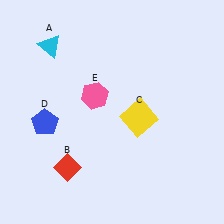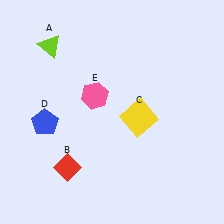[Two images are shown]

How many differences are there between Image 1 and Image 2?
There is 1 difference between the two images.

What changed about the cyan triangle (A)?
In Image 1, A is cyan. In Image 2, it changed to lime.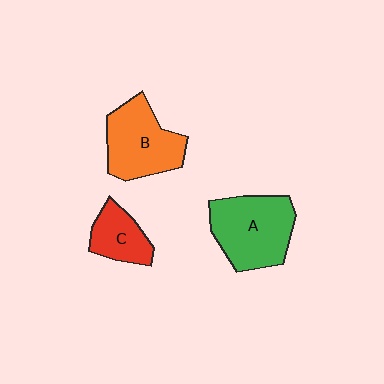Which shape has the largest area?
Shape A (green).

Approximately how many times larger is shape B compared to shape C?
Approximately 1.7 times.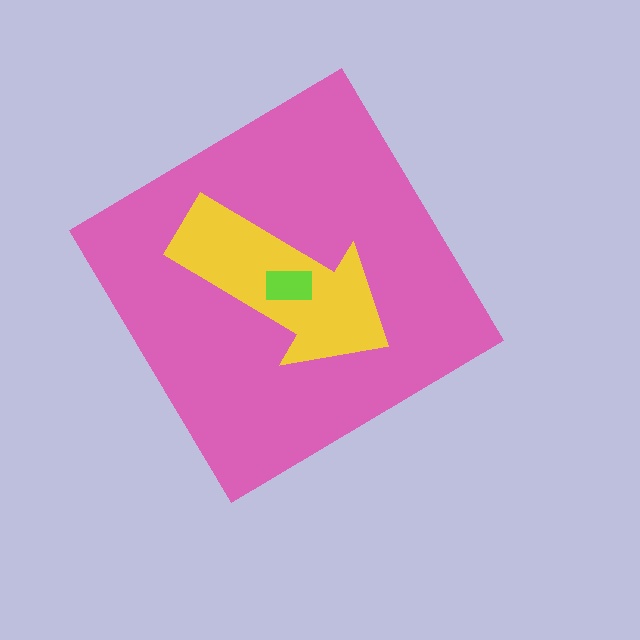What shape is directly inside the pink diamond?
The yellow arrow.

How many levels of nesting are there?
3.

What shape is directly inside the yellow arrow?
The lime rectangle.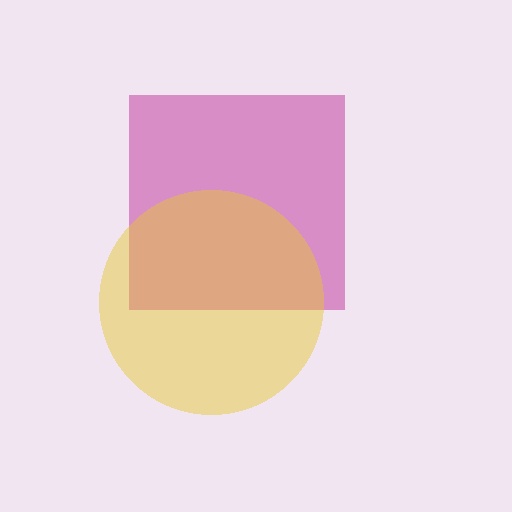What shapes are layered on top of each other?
The layered shapes are: a magenta square, a yellow circle.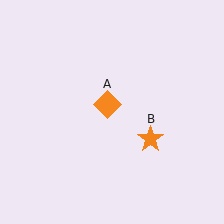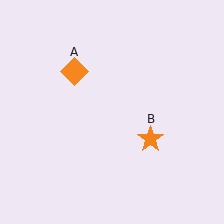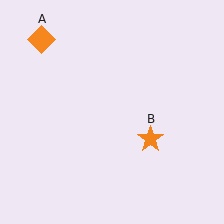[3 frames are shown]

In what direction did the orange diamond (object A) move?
The orange diamond (object A) moved up and to the left.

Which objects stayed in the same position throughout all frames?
Orange star (object B) remained stationary.